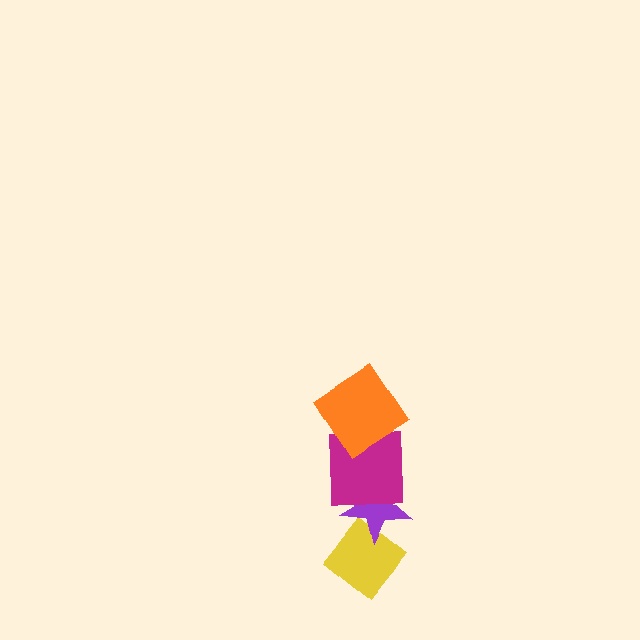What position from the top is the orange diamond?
The orange diamond is 1st from the top.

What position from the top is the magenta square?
The magenta square is 2nd from the top.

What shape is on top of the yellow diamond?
The purple star is on top of the yellow diamond.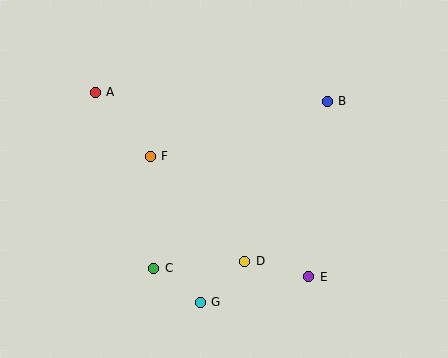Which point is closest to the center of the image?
Point F at (150, 156) is closest to the center.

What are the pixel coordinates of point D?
Point D is at (245, 261).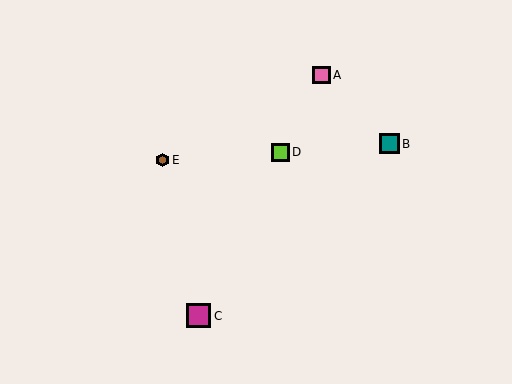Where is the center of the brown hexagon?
The center of the brown hexagon is at (162, 160).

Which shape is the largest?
The magenta square (labeled C) is the largest.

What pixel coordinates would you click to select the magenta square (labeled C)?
Click at (199, 316) to select the magenta square C.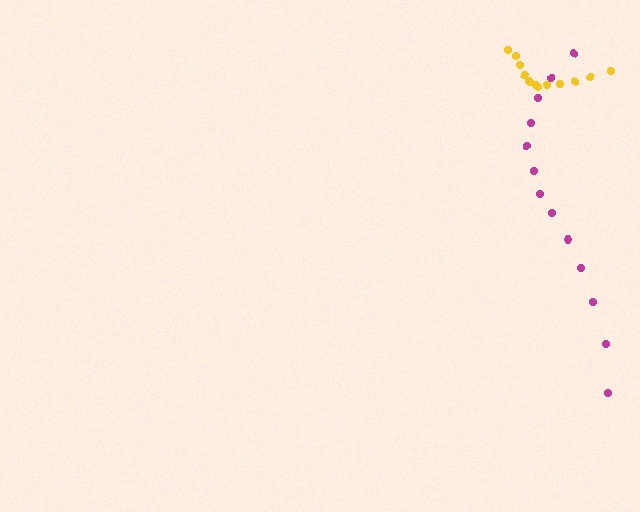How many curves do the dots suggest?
There are 2 distinct paths.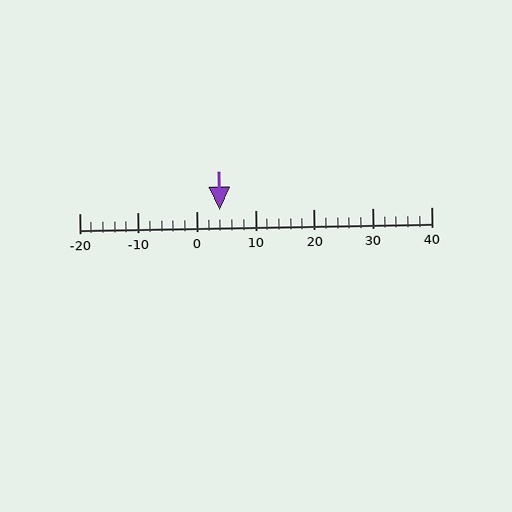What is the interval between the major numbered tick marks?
The major tick marks are spaced 10 units apart.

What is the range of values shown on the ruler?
The ruler shows values from -20 to 40.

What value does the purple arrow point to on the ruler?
The purple arrow points to approximately 4.